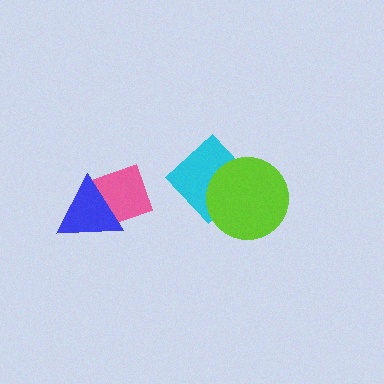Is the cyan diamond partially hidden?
Yes, it is partially covered by another shape.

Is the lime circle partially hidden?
No, no other shape covers it.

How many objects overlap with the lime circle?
1 object overlaps with the lime circle.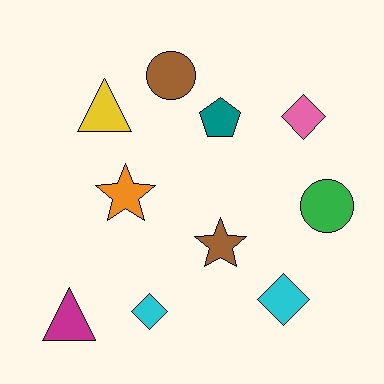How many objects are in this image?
There are 10 objects.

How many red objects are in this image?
There are no red objects.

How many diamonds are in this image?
There are 3 diamonds.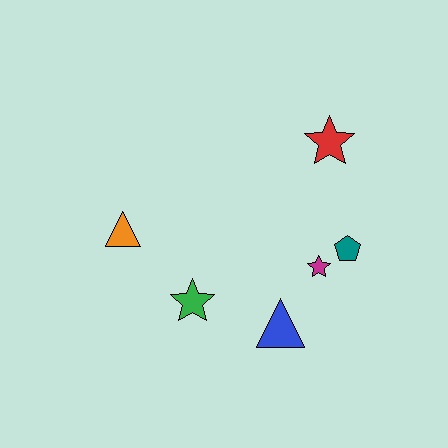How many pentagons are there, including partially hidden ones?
There is 1 pentagon.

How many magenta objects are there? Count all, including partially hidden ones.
There is 1 magenta object.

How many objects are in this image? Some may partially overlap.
There are 6 objects.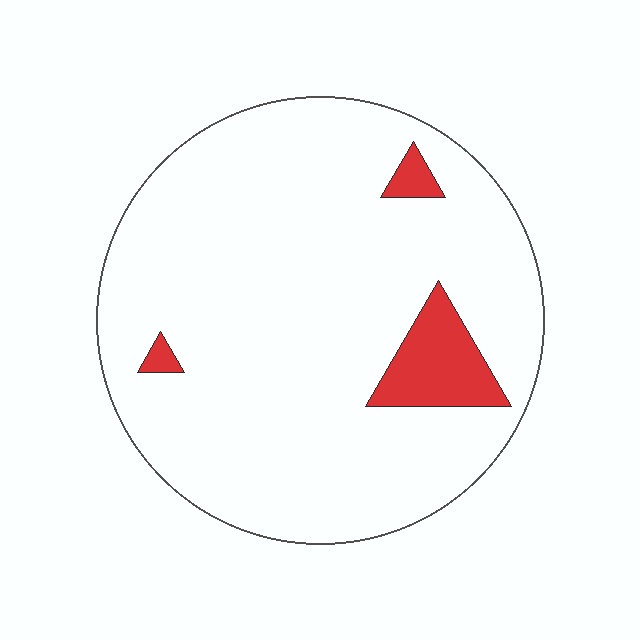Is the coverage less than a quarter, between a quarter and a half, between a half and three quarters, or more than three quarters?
Less than a quarter.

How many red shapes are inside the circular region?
3.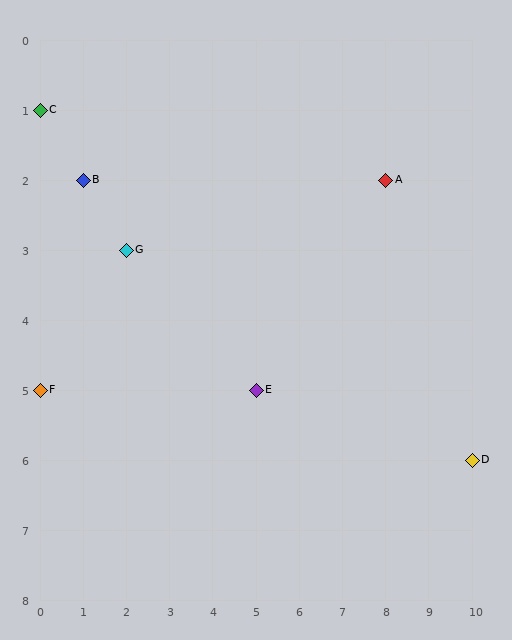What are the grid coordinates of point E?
Point E is at grid coordinates (5, 5).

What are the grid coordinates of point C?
Point C is at grid coordinates (0, 1).